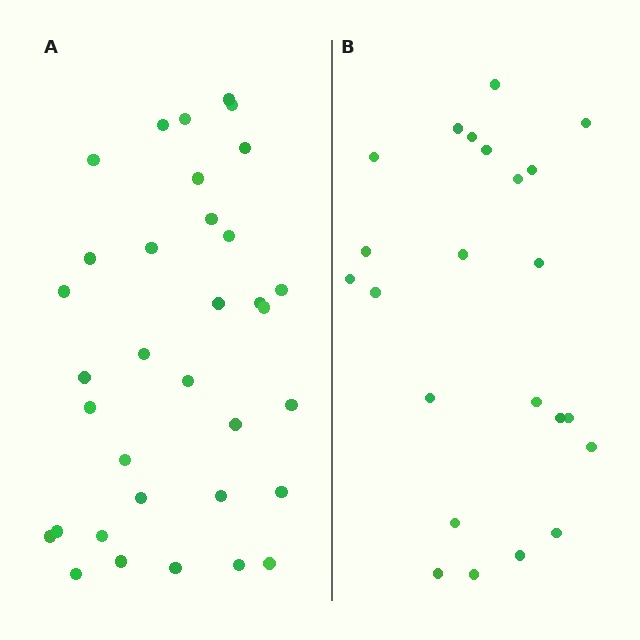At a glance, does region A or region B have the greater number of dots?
Region A (the left region) has more dots.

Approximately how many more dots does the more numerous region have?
Region A has roughly 12 or so more dots than region B.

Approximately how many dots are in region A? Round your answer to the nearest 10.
About 30 dots. (The exact count is 34, which rounds to 30.)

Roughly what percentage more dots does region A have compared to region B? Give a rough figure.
About 50% more.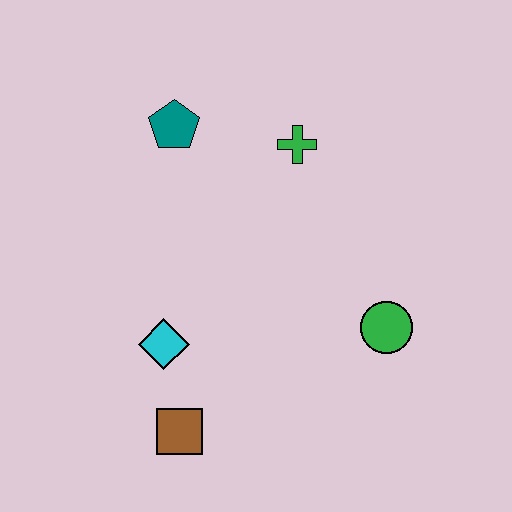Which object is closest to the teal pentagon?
The green cross is closest to the teal pentagon.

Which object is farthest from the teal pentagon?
The brown square is farthest from the teal pentagon.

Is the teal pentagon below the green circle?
No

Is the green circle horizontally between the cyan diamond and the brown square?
No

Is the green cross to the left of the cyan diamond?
No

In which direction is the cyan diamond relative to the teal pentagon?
The cyan diamond is below the teal pentagon.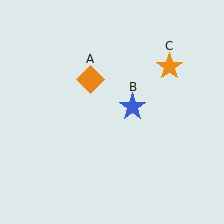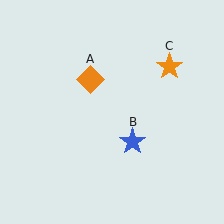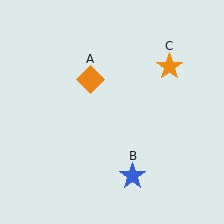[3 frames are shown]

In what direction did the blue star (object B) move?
The blue star (object B) moved down.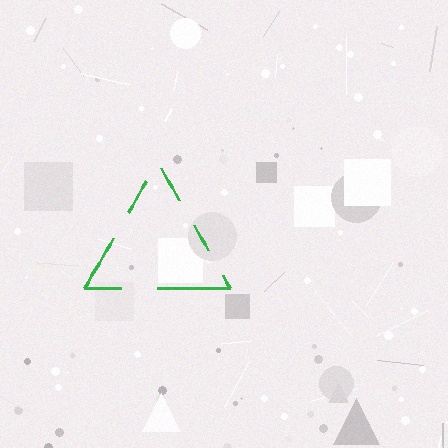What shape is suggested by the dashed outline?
The dashed outline suggests a triangle.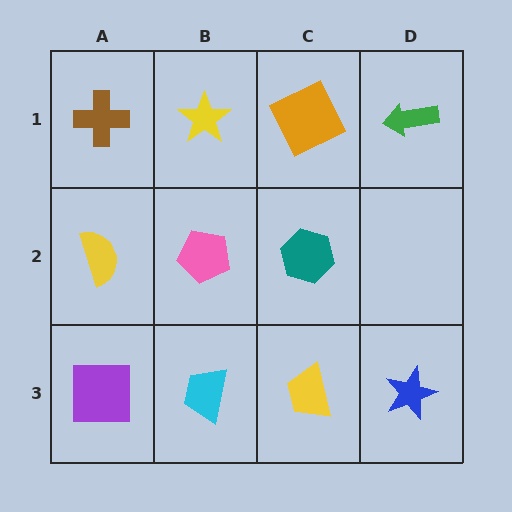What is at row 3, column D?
A blue star.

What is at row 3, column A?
A purple square.